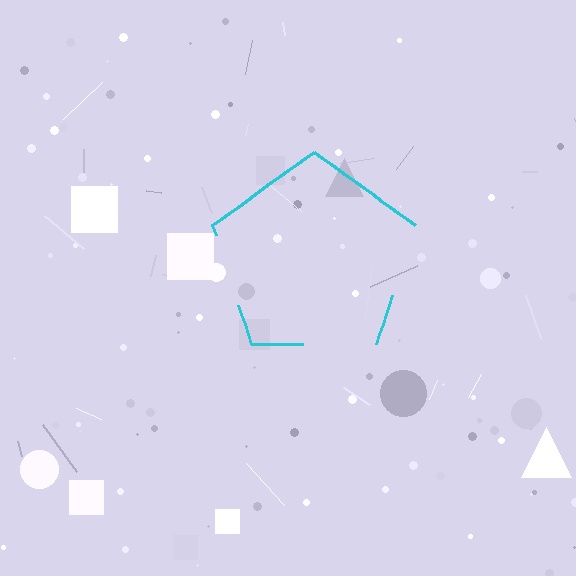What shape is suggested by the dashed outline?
The dashed outline suggests a pentagon.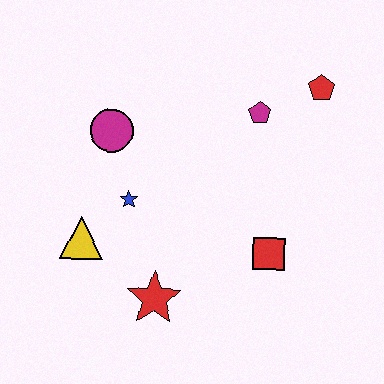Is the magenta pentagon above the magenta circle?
Yes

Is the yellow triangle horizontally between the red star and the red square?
No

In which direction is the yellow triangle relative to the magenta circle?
The yellow triangle is below the magenta circle.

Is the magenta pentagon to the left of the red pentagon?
Yes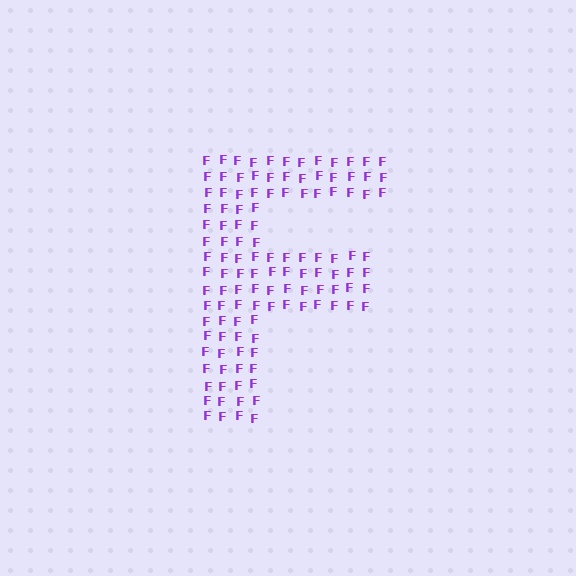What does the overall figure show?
The overall figure shows the letter F.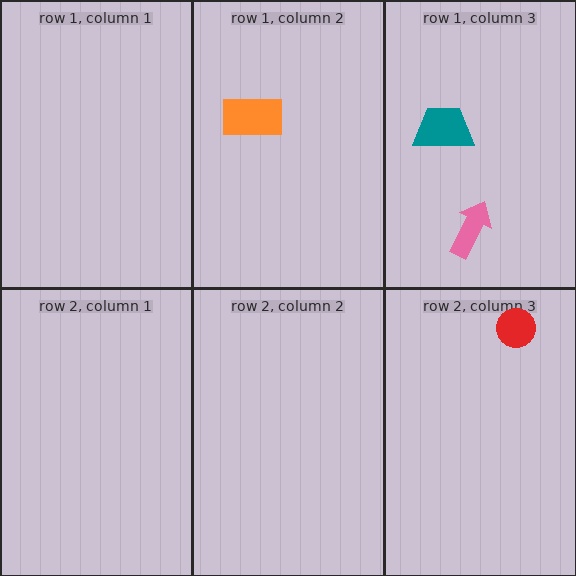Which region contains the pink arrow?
The row 1, column 3 region.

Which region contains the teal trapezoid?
The row 1, column 3 region.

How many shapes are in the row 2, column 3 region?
1.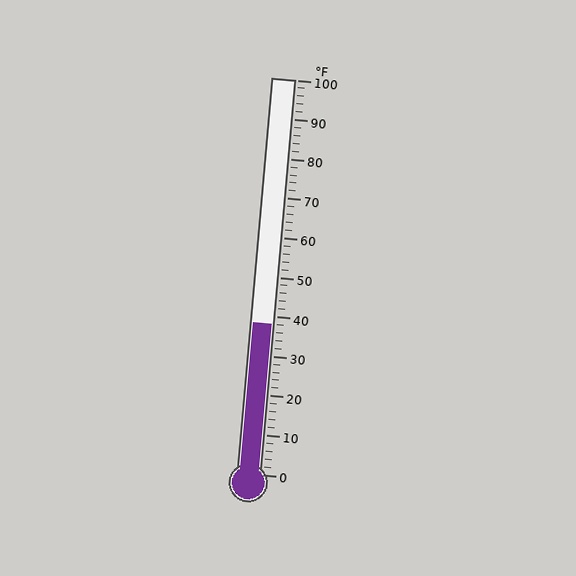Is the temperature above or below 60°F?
The temperature is below 60°F.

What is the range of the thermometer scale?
The thermometer scale ranges from 0°F to 100°F.